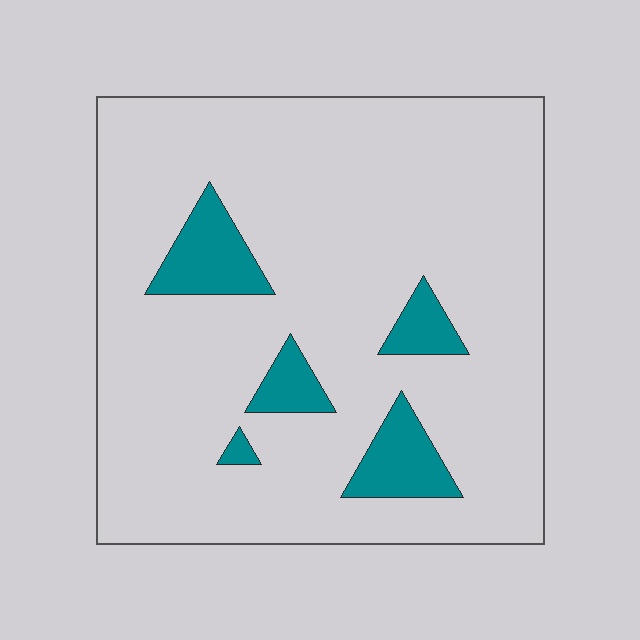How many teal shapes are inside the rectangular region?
5.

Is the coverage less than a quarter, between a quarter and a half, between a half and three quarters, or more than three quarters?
Less than a quarter.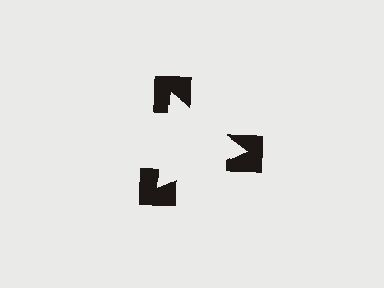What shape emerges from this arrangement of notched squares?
An illusory triangle — its edges are inferred from the aligned wedge cuts in the notched squares, not physically drawn.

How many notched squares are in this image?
There are 3 — one at each vertex of the illusory triangle.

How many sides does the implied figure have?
3 sides.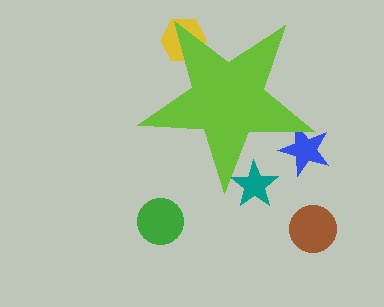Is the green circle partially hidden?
No, the green circle is fully visible.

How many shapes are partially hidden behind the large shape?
3 shapes are partially hidden.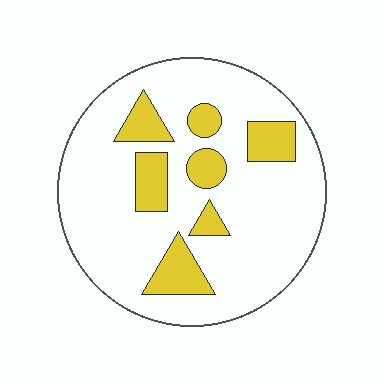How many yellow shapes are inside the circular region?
7.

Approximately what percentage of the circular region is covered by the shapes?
Approximately 20%.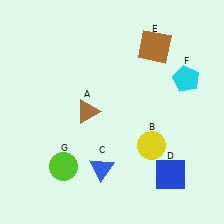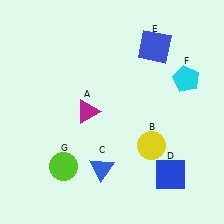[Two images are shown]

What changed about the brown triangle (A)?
In Image 1, A is brown. In Image 2, it changed to magenta.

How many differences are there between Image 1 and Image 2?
There are 2 differences between the two images.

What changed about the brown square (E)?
In Image 1, E is brown. In Image 2, it changed to blue.